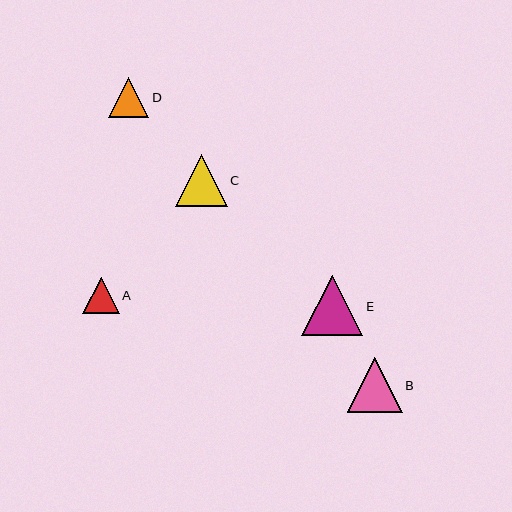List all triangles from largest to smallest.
From largest to smallest: E, B, C, D, A.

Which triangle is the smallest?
Triangle A is the smallest with a size of approximately 37 pixels.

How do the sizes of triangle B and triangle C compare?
Triangle B and triangle C are approximately the same size.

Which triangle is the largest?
Triangle E is the largest with a size of approximately 61 pixels.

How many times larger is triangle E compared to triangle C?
Triangle E is approximately 1.2 times the size of triangle C.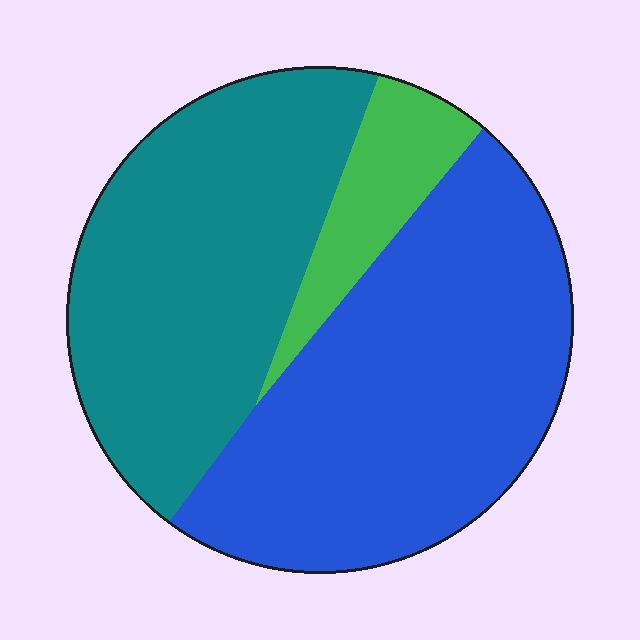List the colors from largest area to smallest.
From largest to smallest: blue, teal, green.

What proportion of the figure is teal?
Teal takes up about two fifths (2/5) of the figure.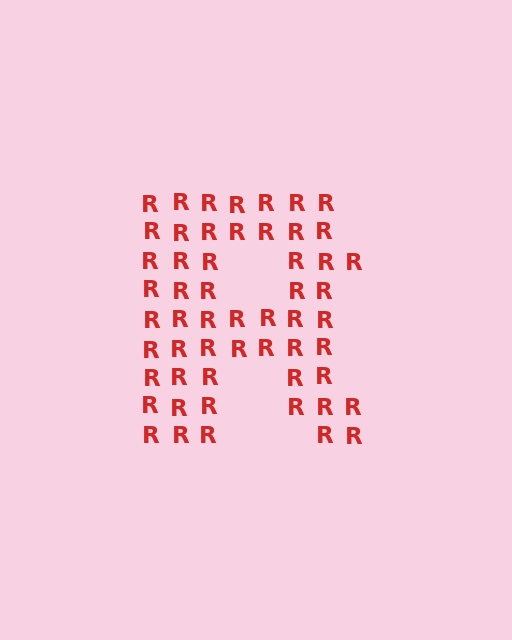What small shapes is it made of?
It is made of small letter R's.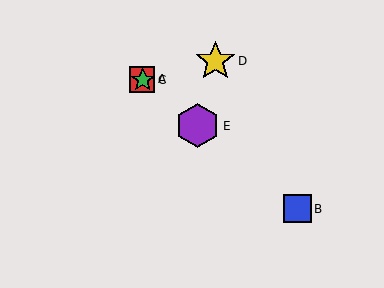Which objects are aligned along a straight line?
Objects A, B, C, E are aligned along a straight line.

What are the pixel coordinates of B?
Object B is at (298, 209).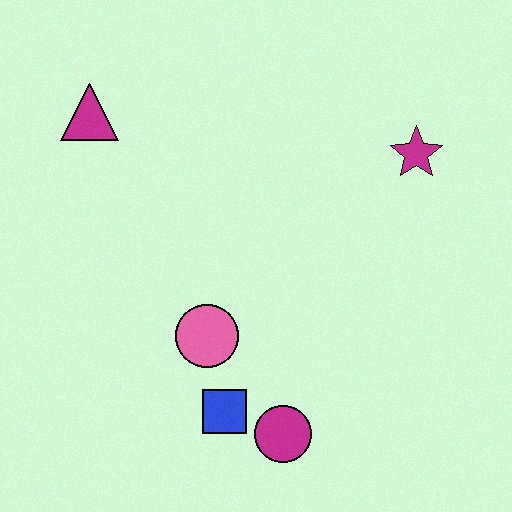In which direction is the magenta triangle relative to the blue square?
The magenta triangle is above the blue square.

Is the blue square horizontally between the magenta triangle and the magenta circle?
Yes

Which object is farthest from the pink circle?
The magenta star is farthest from the pink circle.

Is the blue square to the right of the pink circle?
Yes